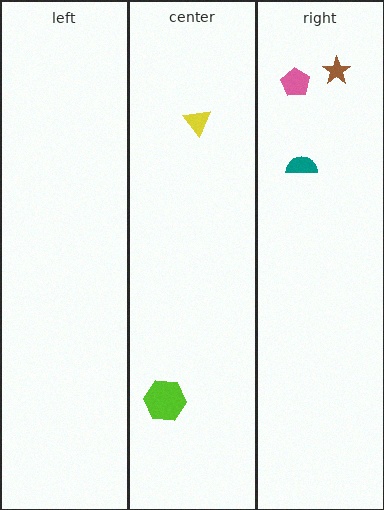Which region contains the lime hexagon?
The center region.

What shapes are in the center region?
The lime hexagon, the yellow triangle.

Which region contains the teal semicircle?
The right region.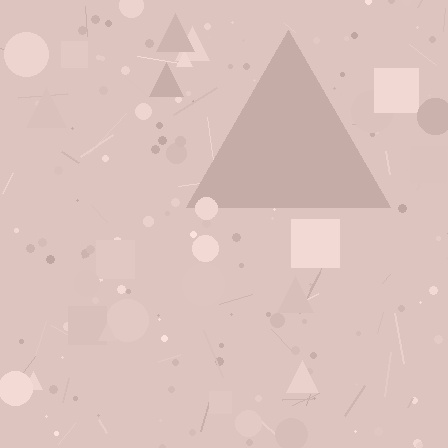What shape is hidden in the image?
A triangle is hidden in the image.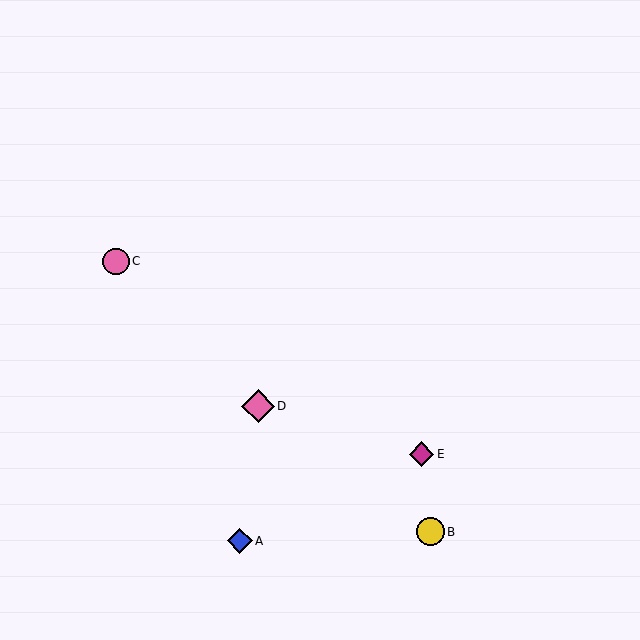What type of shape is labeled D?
Shape D is a pink diamond.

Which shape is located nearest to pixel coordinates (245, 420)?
The pink diamond (labeled D) at (258, 406) is nearest to that location.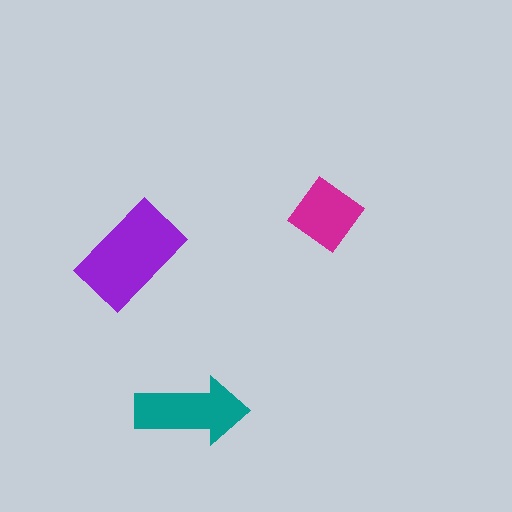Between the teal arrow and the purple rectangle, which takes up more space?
The purple rectangle.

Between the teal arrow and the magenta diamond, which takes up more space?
The teal arrow.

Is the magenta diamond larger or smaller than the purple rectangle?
Smaller.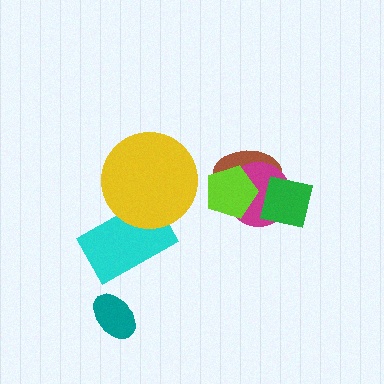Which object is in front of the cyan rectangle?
The yellow circle is in front of the cyan rectangle.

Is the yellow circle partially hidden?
No, no other shape covers it.